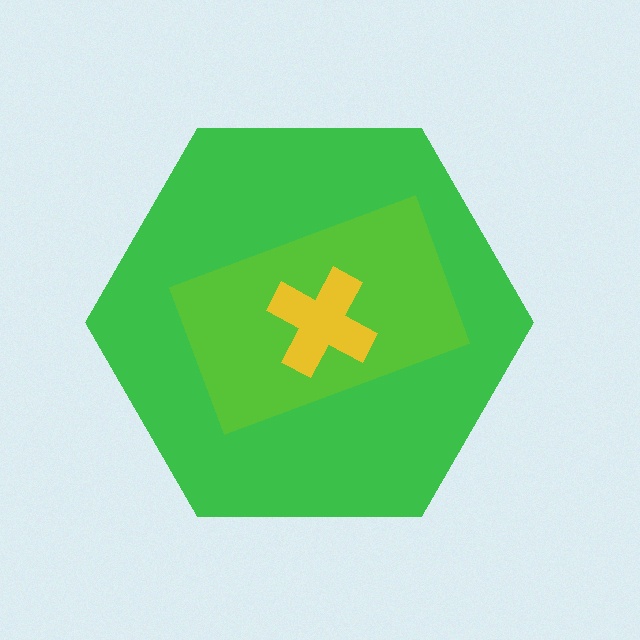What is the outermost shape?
The green hexagon.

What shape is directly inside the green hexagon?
The lime rectangle.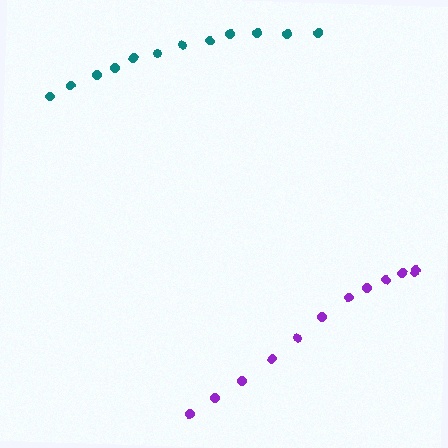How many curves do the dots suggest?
There are 2 distinct paths.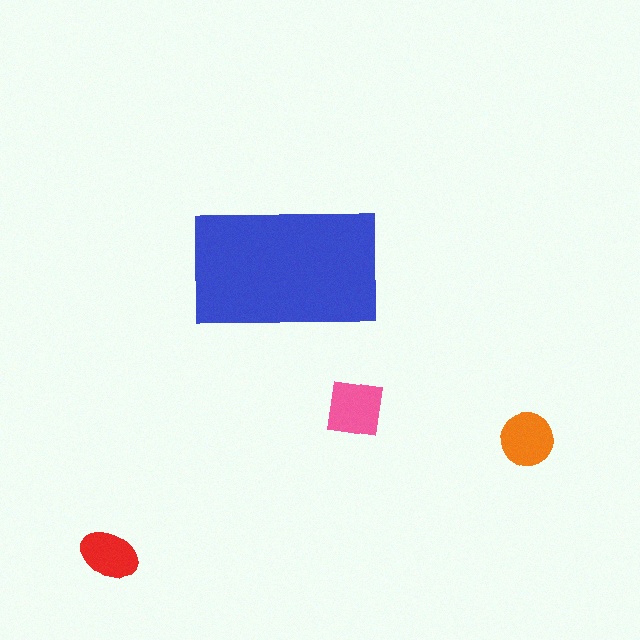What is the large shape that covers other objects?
A blue rectangle.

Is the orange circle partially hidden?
No, the orange circle is fully visible.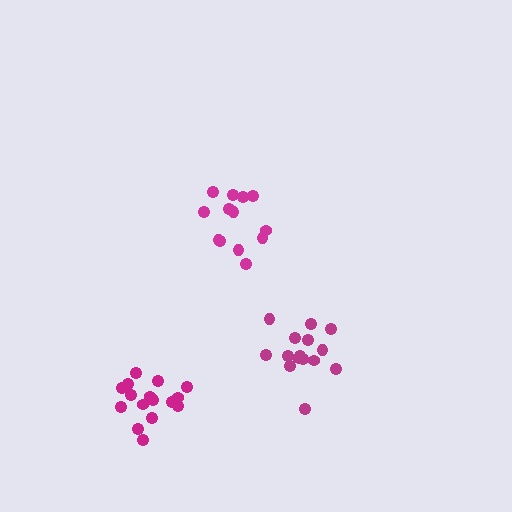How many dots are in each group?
Group 1: 16 dots, Group 2: 15 dots, Group 3: 13 dots (44 total).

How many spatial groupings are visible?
There are 3 spatial groupings.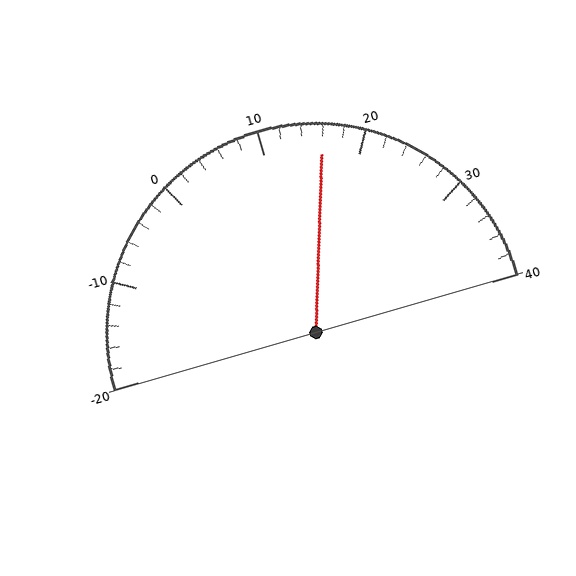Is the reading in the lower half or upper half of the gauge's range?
The reading is in the upper half of the range (-20 to 40).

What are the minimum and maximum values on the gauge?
The gauge ranges from -20 to 40.